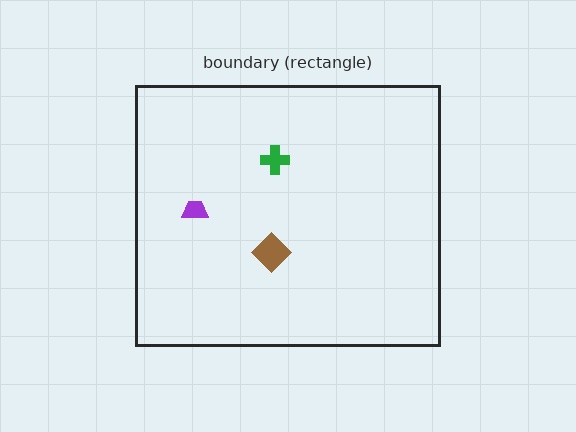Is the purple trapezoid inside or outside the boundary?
Inside.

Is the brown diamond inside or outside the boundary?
Inside.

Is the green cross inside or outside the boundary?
Inside.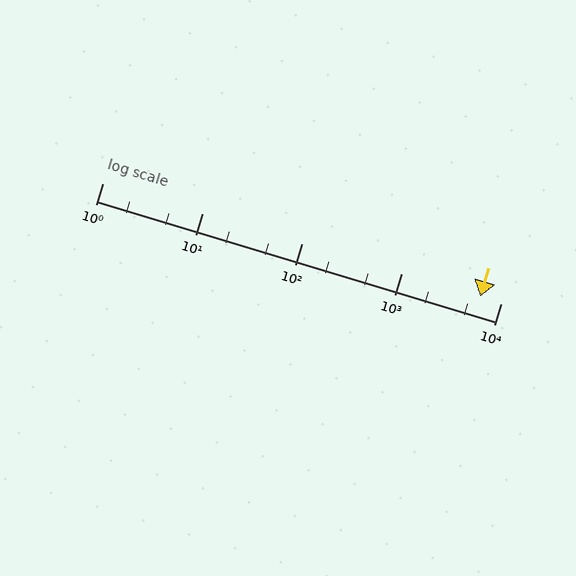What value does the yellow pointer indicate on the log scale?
The pointer indicates approximately 6200.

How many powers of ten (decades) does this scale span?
The scale spans 4 decades, from 1 to 10000.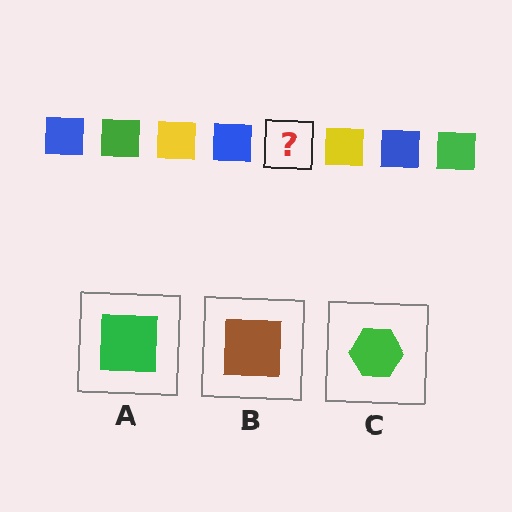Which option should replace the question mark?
Option A.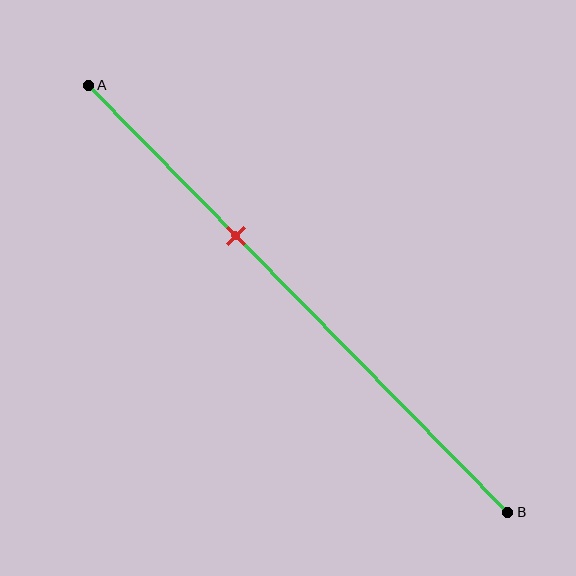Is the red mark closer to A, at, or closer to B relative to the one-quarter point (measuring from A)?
The red mark is closer to point B than the one-quarter point of segment AB.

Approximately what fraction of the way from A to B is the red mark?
The red mark is approximately 35% of the way from A to B.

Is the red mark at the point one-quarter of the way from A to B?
No, the mark is at about 35% from A, not at the 25% one-quarter point.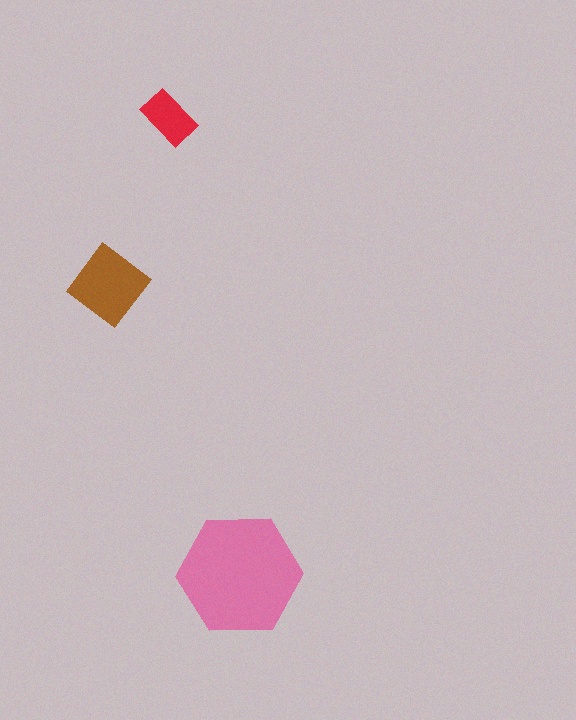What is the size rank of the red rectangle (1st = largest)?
3rd.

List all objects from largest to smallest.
The pink hexagon, the brown diamond, the red rectangle.